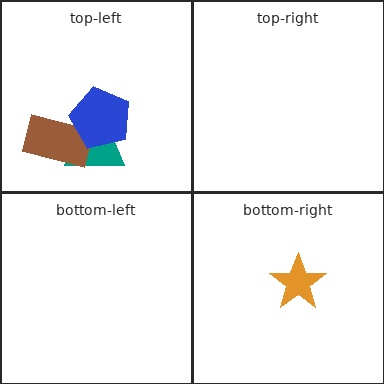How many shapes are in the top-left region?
3.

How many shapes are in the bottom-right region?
1.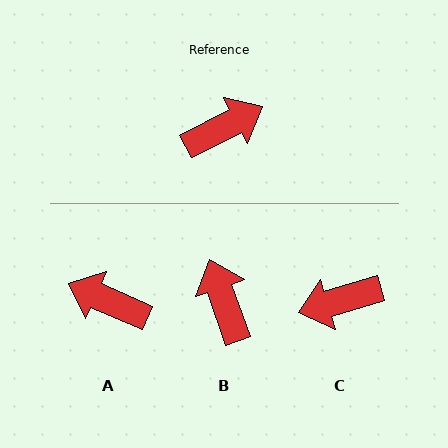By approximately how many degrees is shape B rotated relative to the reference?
Approximately 82 degrees counter-clockwise.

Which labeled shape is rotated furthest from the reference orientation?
C, about 169 degrees away.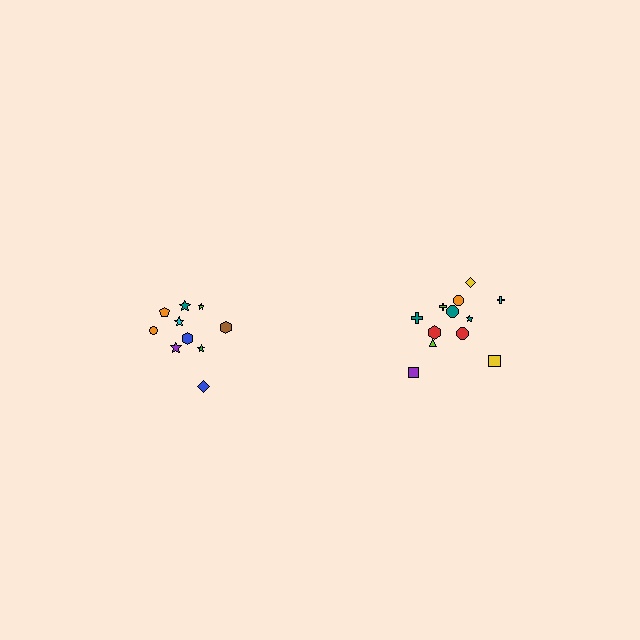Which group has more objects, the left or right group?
The right group.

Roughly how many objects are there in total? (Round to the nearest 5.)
Roughly 20 objects in total.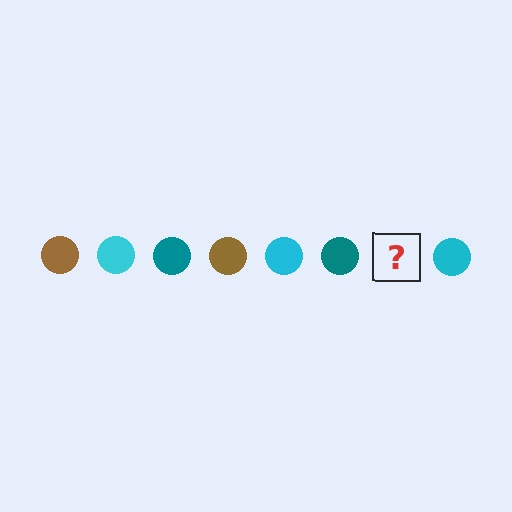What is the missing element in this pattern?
The missing element is a brown circle.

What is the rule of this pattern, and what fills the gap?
The rule is that the pattern cycles through brown, cyan, teal circles. The gap should be filled with a brown circle.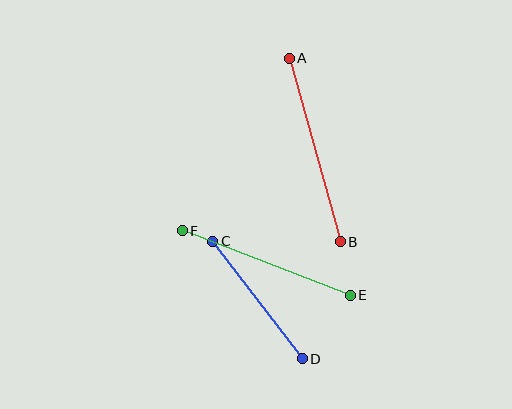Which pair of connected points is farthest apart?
Points A and B are farthest apart.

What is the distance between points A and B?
The distance is approximately 190 pixels.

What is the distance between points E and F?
The distance is approximately 180 pixels.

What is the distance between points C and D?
The distance is approximately 148 pixels.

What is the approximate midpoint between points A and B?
The midpoint is at approximately (315, 150) pixels.